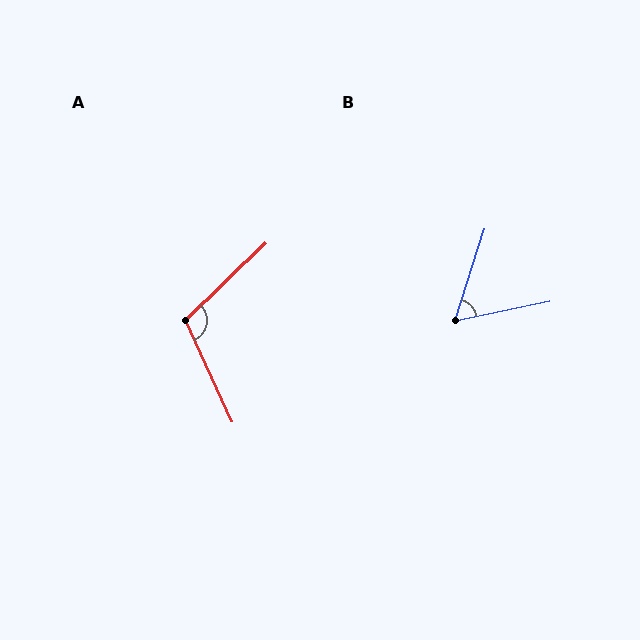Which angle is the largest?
A, at approximately 109 degrees.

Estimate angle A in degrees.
Approximately 109 degrees.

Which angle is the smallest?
B, at approximately 61 degrees.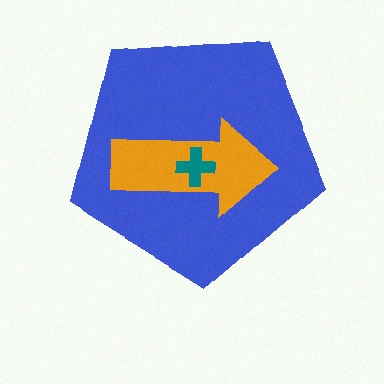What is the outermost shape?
The blue pentagon.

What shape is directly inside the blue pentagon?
The orange arrow.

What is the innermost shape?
The teal cross.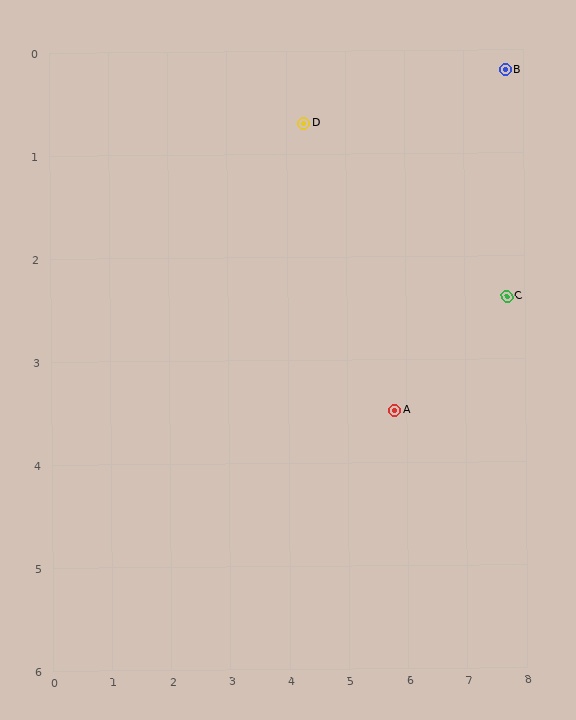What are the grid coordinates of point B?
Point B is at approximately (7.7, 0.2).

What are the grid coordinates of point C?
Point C is at approximately (7.7, 2.4).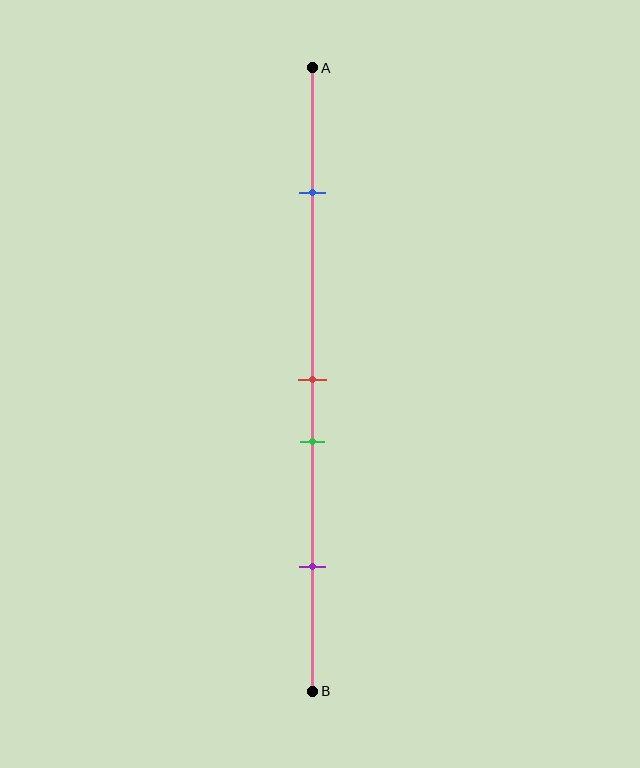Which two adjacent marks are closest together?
The red and green marks are the closest adjacent pair.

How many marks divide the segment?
There are 4 marks dividing the segment.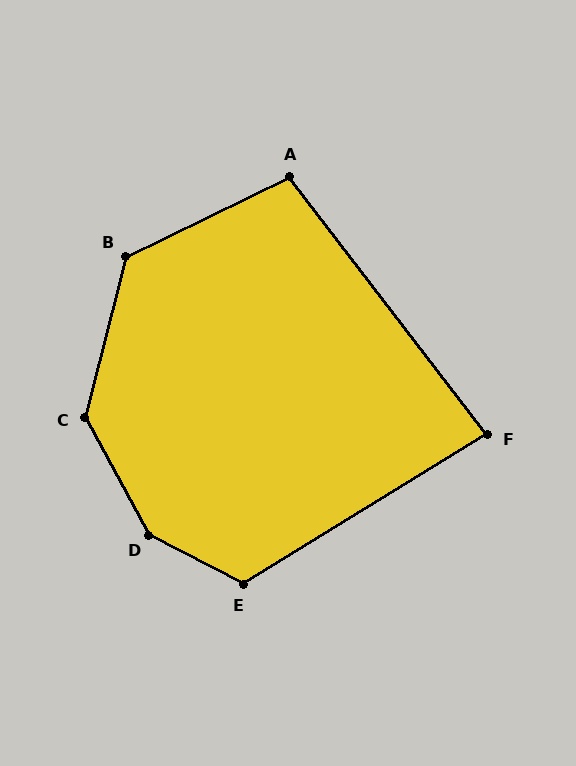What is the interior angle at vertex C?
Approximately 137 degrees (obtuse).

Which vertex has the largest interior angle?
D, at approximately 146 degrees.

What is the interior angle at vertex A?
Approximately 102 degrees (obtuse).